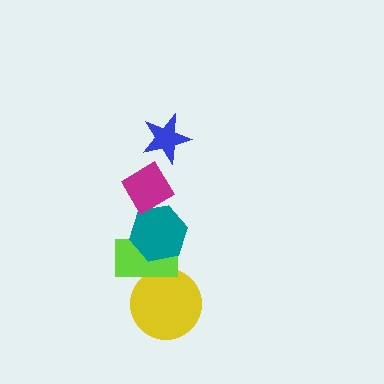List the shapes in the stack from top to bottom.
From top to bottom: the blue star, the magenta diamond, the teal hexagon, the lime rectangle, the yellow circle.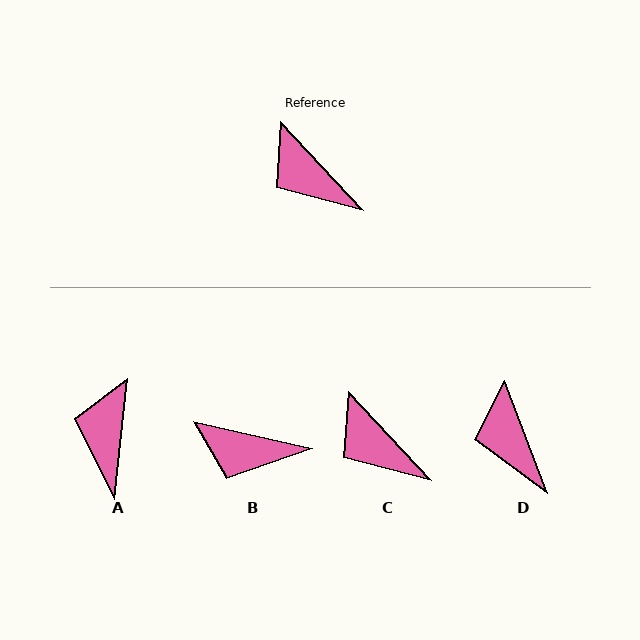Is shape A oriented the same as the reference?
No, it is off by about 49 degrees.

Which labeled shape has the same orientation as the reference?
C.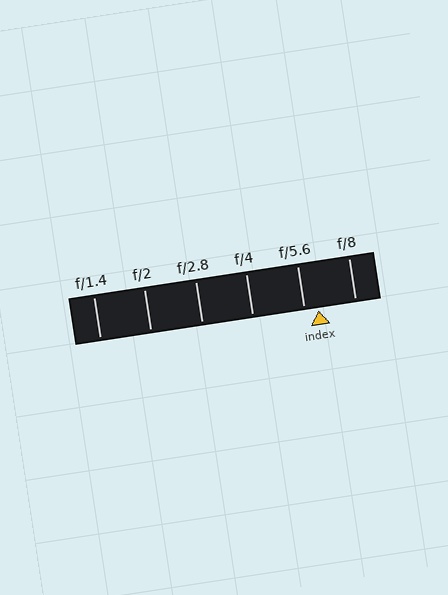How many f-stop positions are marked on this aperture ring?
There are 6 f-stop positions marked.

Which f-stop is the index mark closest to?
The index mark is closest to f/5.6.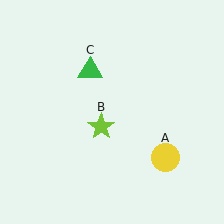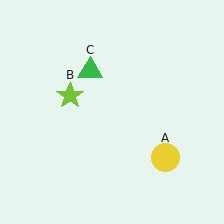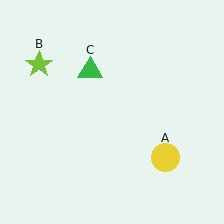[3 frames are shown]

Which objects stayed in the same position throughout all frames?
Yellow circle (object A) and green triangle (object C) remained stationary.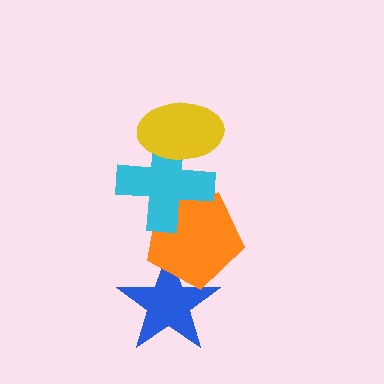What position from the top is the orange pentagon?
The orange pentagon is 3rd from the top.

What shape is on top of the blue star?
The orange pentagon is on top of the blue star.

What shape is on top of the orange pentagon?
The cyan cross is on top of the orange pentagon.